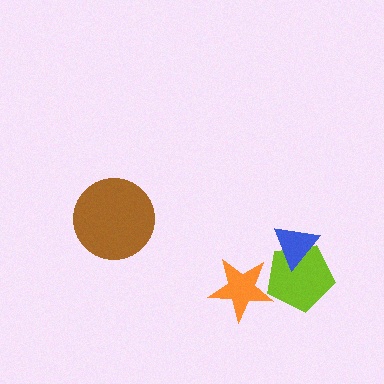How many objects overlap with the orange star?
1 object overlaps with the orange star.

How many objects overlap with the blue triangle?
1 object overlaps with the blue triangle.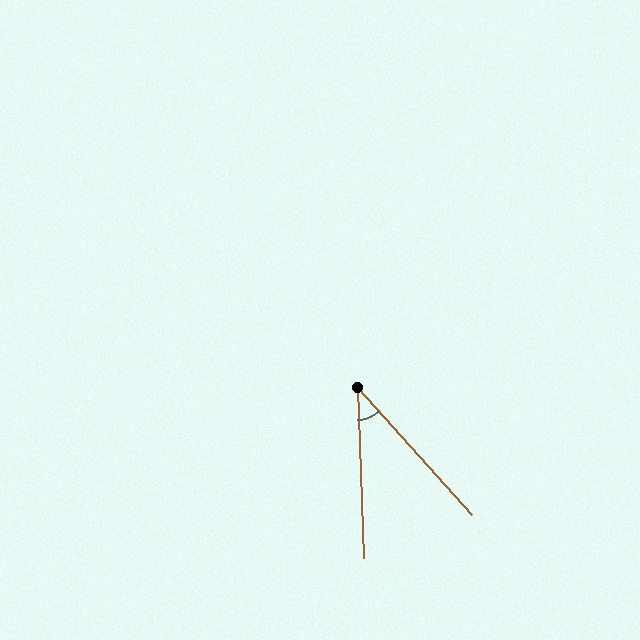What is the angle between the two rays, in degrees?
Approximately 40 degrees.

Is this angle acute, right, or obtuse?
It is acute.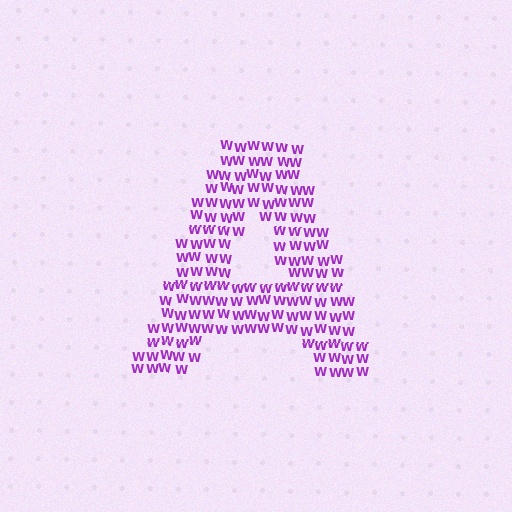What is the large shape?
The large shape is the letter A.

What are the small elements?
The small elements are letter W's.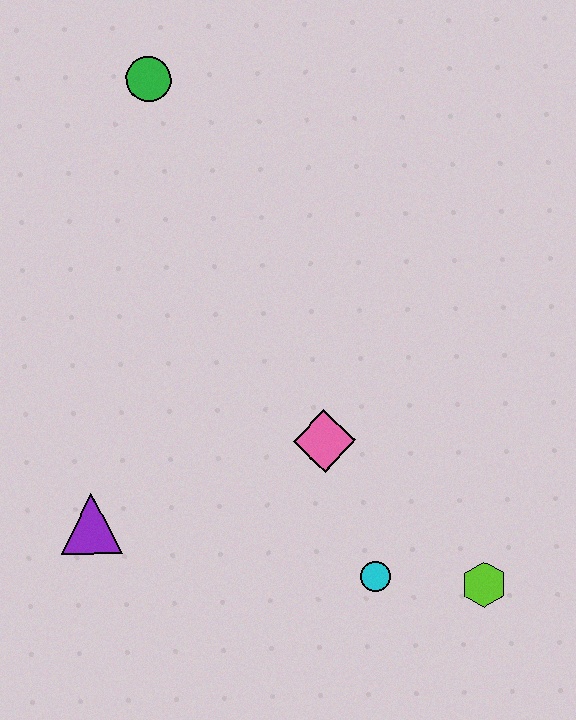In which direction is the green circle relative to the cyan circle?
The green circle is above the cyan circle.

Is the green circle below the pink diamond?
No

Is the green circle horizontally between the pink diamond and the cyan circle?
No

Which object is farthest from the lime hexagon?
The green circle is farthest from the lime hexagon.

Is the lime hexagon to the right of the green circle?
Yes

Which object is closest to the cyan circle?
The lime hexagon is closest to the cyan circle.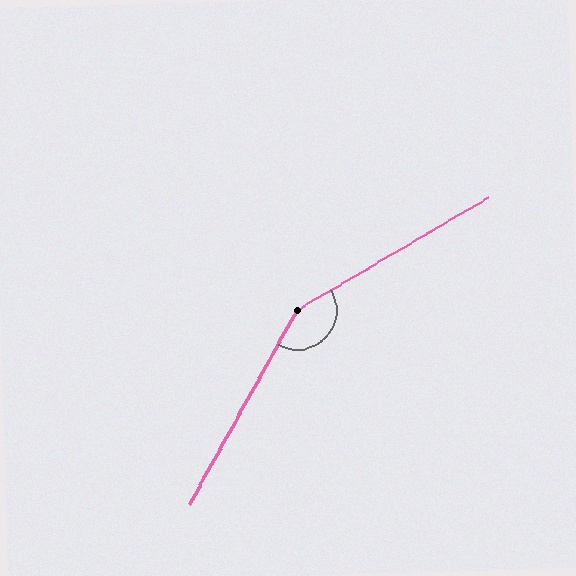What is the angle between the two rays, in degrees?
Approximately 149 degrees.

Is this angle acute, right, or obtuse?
It is obtuse.